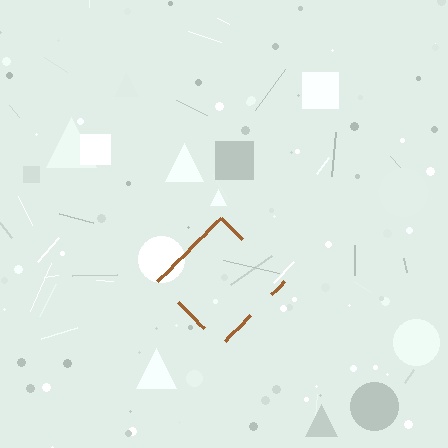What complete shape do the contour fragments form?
The contour fragments form a diamond.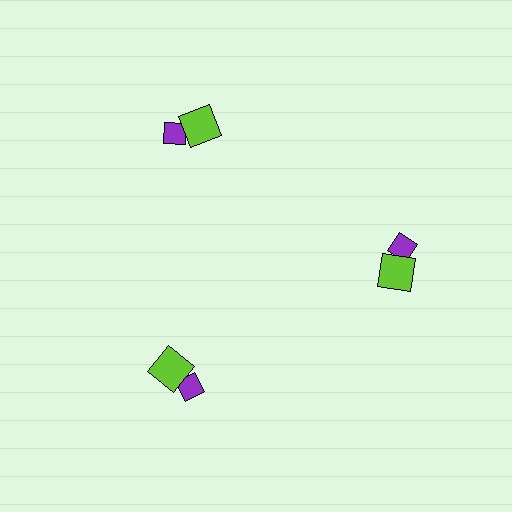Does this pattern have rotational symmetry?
Yes, this pattern has 3-fold rotational symmetry. It looks the same after rotating 120 degrees around the center.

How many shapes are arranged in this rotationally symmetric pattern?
There are 6 shapes, arranged in 3 groups of 2.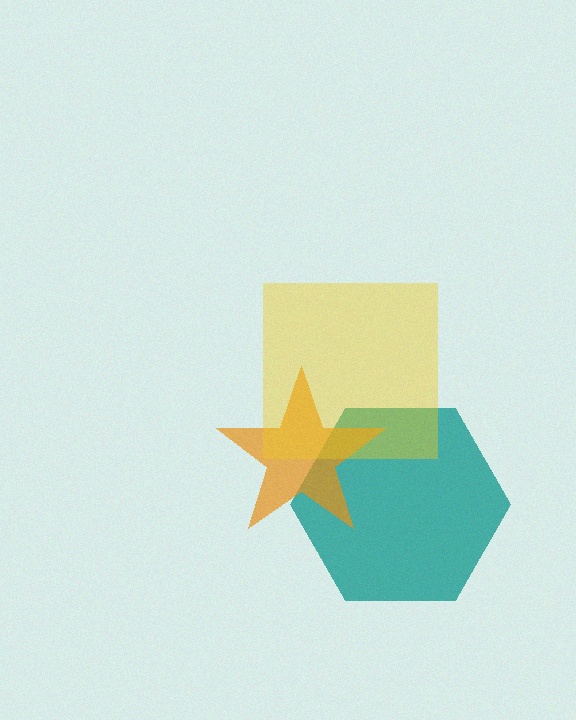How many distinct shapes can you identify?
There are 3 distinct shapes: a teal hexagon, an orange star, a yellow square.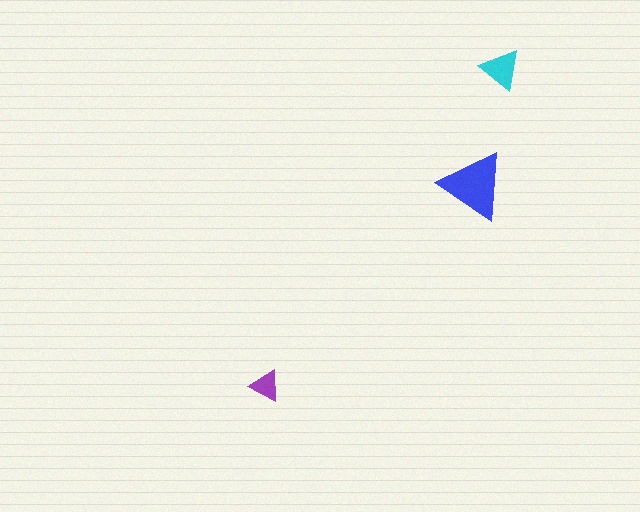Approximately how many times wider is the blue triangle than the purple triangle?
About 2 times wider.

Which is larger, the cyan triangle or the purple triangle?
The cyan one.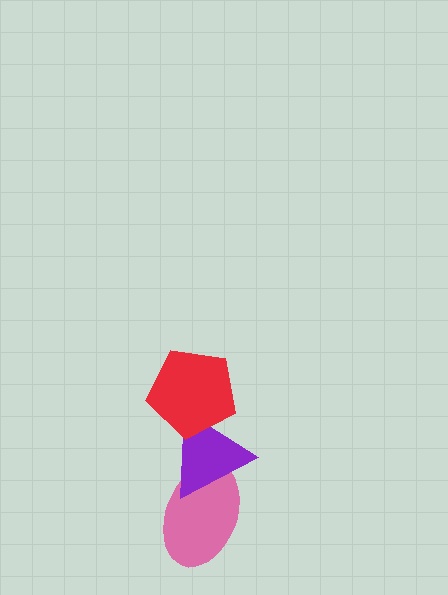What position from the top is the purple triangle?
The purple triangle is 2nd from the top.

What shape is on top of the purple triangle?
The red pentagon is on top of the purple triangle.